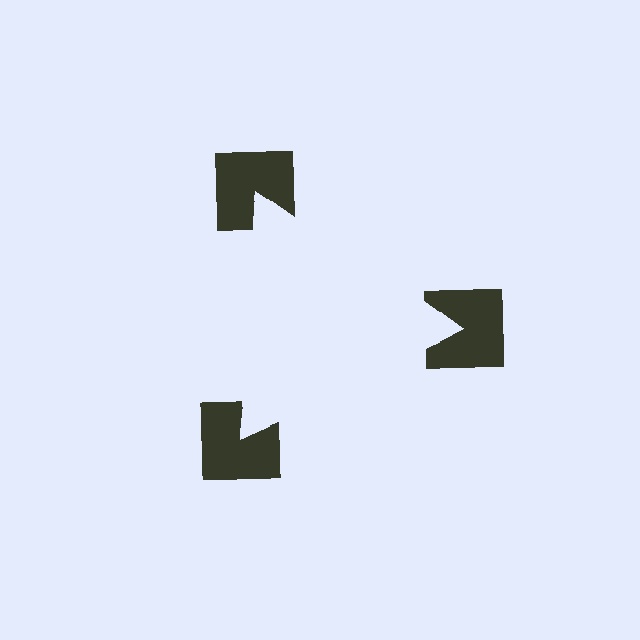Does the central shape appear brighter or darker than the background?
It typically appears slightly brighter than the background, even though no actual brightness change is drawn.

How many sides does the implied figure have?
3 sides.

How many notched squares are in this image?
There are 3 — one at each vertex of the illusory triangle.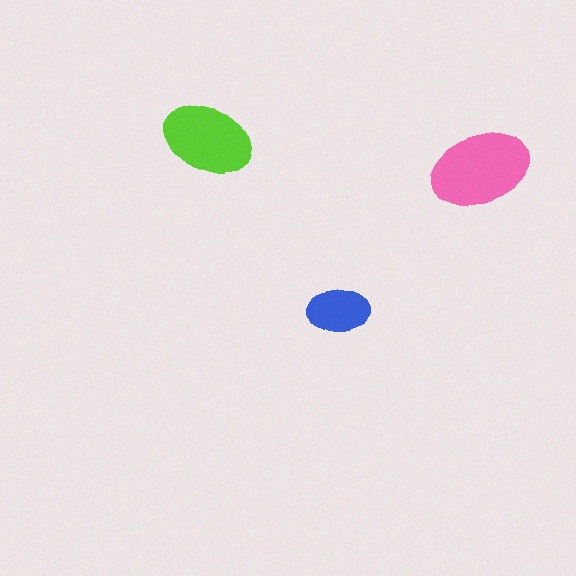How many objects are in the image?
There are 3 objects in the image.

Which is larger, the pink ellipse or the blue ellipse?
The pink one.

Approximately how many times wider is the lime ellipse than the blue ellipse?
About 1.5 times wider.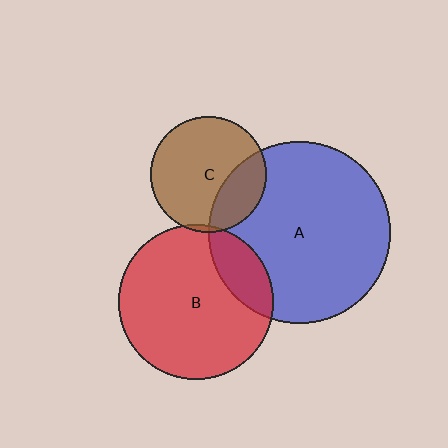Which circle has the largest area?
Circle A (blue).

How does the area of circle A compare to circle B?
Approximately 1.4 times.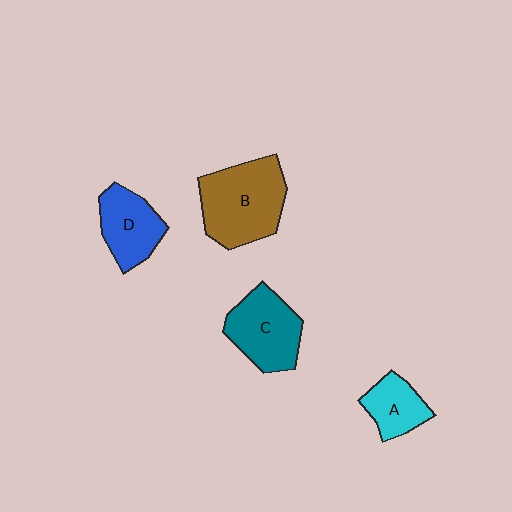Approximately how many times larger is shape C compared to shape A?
Approximately 1.6 times.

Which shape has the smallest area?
Shape A (cyan).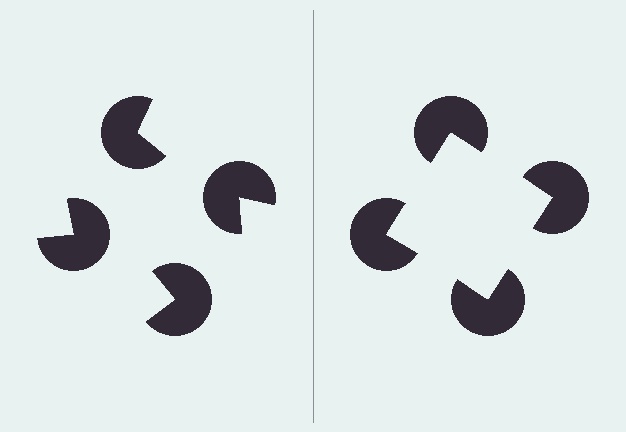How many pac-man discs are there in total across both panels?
8 — 4 on each side.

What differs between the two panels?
The pac-man discs are positioned identically on both sides; only the wedge orientations differ. On the right they align to a square; on the left they are misaligned.